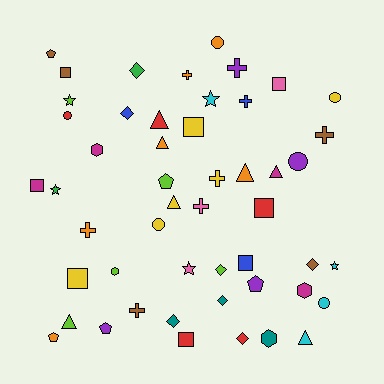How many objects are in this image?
There are 50 objects.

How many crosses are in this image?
There are 8 crosses.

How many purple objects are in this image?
There are 4 purple objects.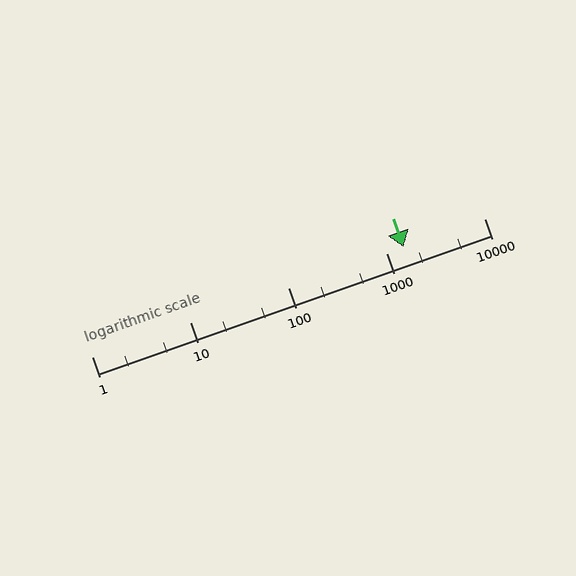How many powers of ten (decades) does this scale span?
The scale spans 4 decades, from 1 to 10000.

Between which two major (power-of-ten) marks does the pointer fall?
The pointer is between 1000 and 10000.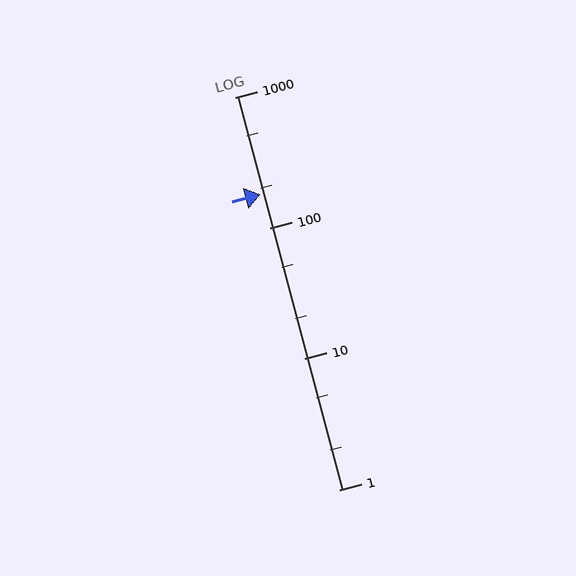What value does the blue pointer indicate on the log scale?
The pointer indicates approximately 180.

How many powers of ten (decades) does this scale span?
The scale spans 3 decades, from 1 to 1000.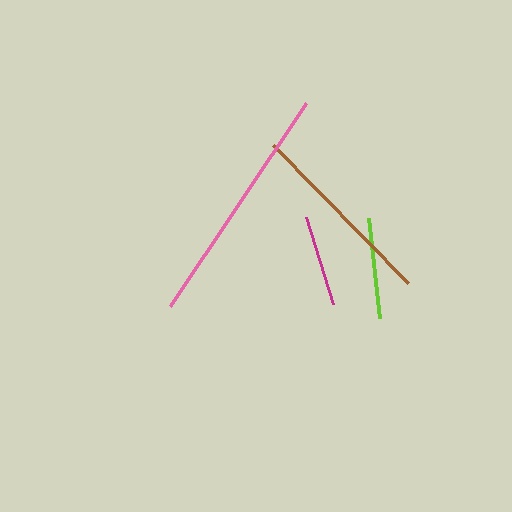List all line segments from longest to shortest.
From longest to shortest: pink, brown, lime, magenta.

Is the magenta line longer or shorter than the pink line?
The pink line is longer than the magenta line.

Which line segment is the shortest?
The magenta line is the shortest at approximately 91 pixels.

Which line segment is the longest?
The pink line is the longest at approximately 245 pixels.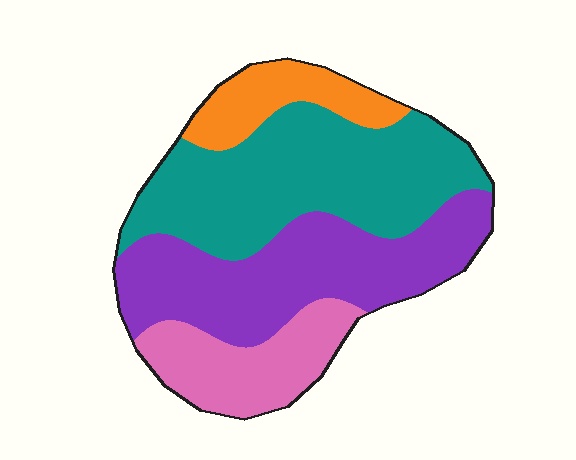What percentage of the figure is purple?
Purple takes up about one third (1/3) of the figure.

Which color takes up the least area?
Orange, at roughly 10%.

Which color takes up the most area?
Teal, at roughly 40%.